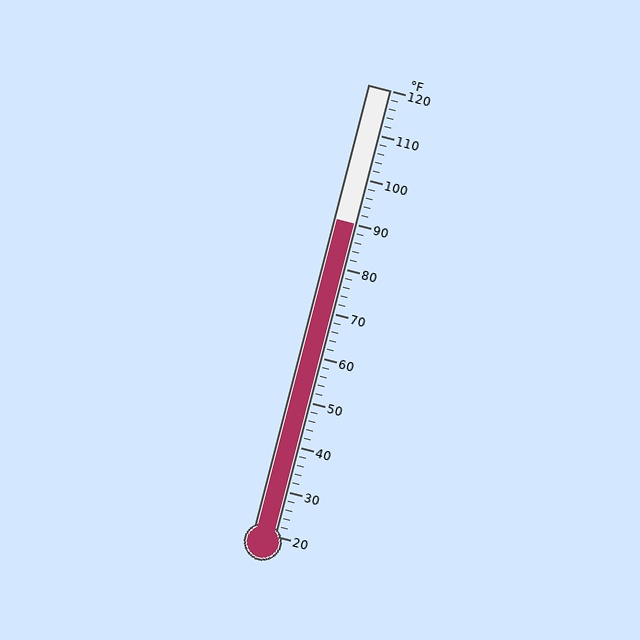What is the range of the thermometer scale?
The thermometer scale ranges from 20°F to 120°F.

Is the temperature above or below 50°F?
The temperature is above 50°F.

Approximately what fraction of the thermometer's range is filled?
The thermometer is filled to approximately 70% of its range.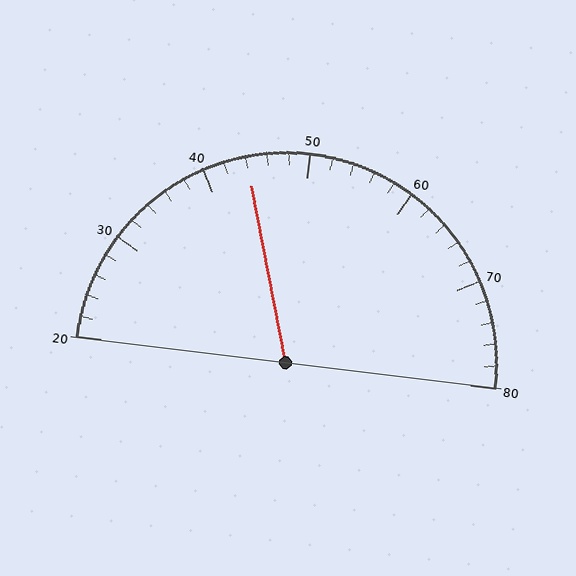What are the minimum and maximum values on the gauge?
The gauge ranges from 20 to 80.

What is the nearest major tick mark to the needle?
The nearest major tick mark is 40.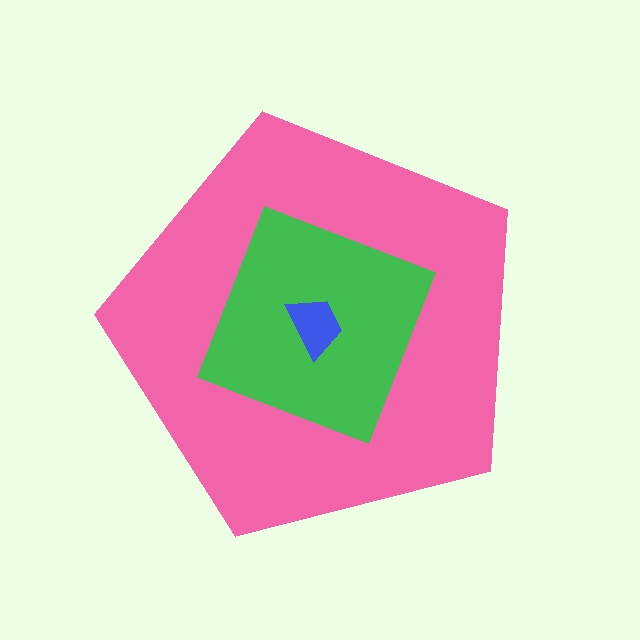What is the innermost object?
The blue trapezoid.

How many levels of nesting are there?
3.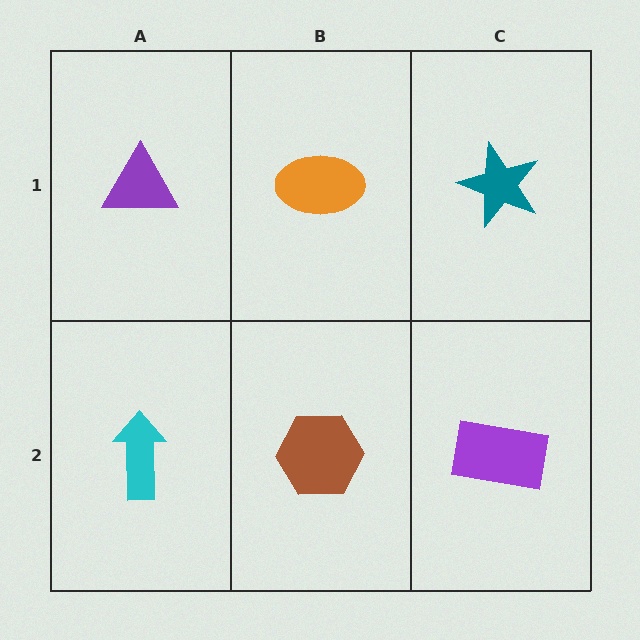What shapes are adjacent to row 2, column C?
A teal star (row 1, column C), a brown hexagon (row 2, column B).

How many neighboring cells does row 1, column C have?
2.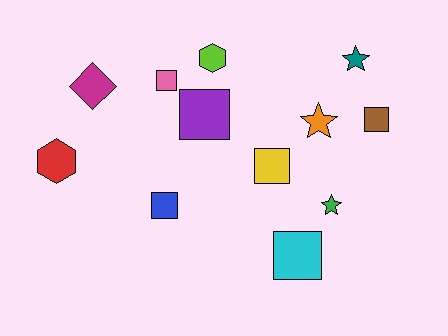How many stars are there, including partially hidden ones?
There are 3 stars.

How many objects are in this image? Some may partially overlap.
There are 12 objects.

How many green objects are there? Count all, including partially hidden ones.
There is 1 green object.